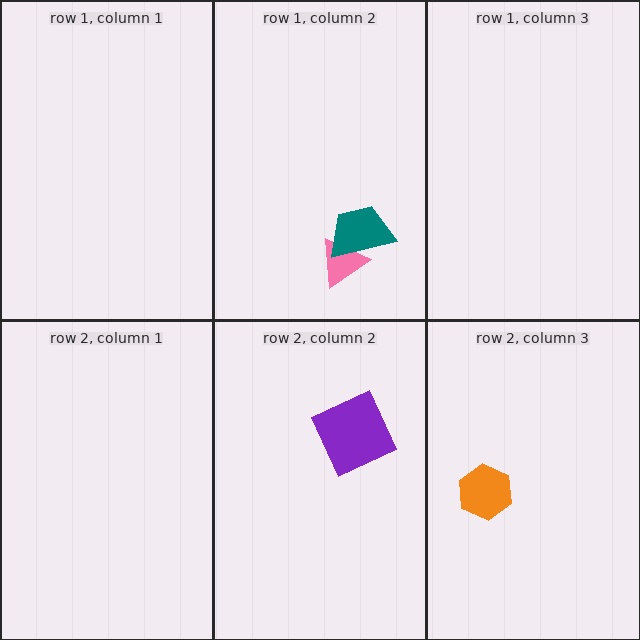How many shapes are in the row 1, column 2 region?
2.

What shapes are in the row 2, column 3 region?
The orange hexagon.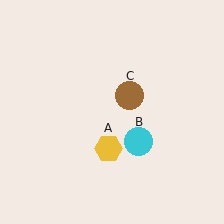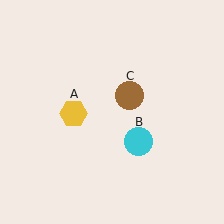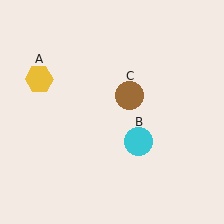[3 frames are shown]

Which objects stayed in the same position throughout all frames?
Cyan circle (object B) and brown circle (object C) remained stationary.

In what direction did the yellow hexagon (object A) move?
The yellow hexagon (object A) moved up and to the left.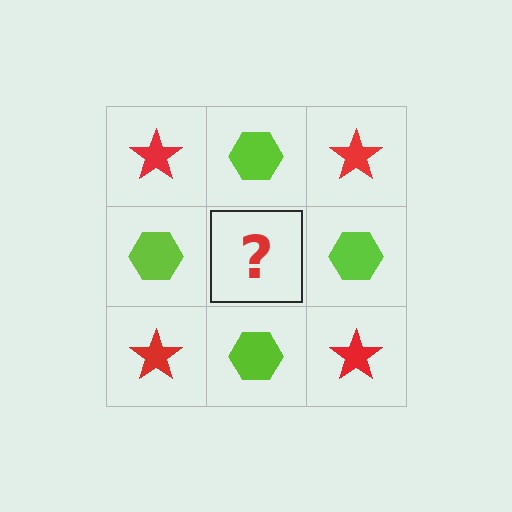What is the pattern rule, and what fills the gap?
The rule is that it alternates red star and lime hexagon in a checkerboard pattern. The gap should be filled with a red star.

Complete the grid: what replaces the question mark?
The question mark should be replaced with a red star.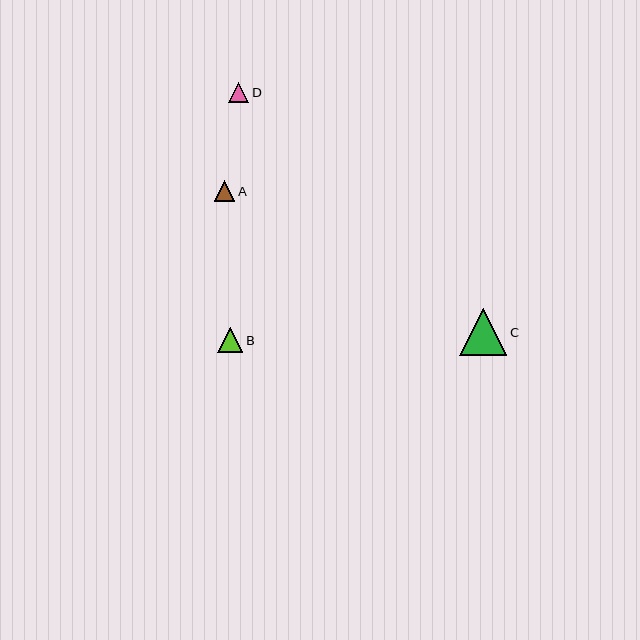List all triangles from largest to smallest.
From largest to smallest: C, B, A, D.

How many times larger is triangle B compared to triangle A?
Triangle B is approximately 1.2 times the size of triangle A.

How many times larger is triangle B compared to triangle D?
Triangle B is approximately 1.2 times the size of triangle D.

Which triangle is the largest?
Triangle C is the largest with a size of approximately 47 pixels.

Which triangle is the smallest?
Triangle D is the smallest with a size of approximately 20 pixels.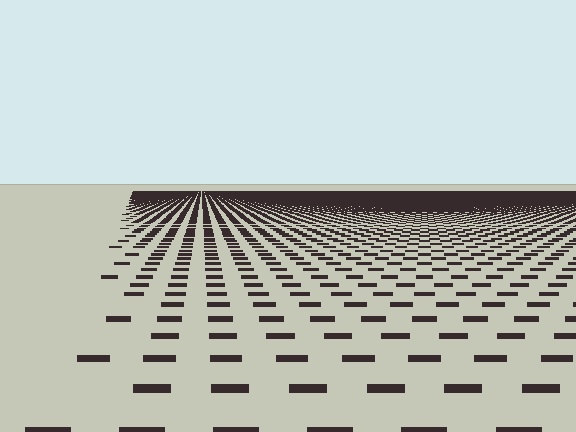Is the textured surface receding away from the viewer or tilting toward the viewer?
The surface is receding away from the viewer. Texture elements get smaller and denser toward the top.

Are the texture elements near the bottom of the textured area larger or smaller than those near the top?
Larger. Near the bottom, elements are closer to the viewer and appear at a bigger on-screen size.